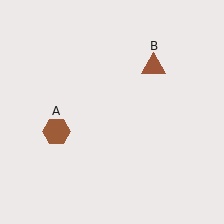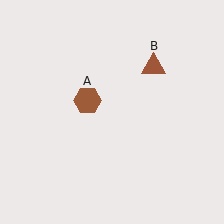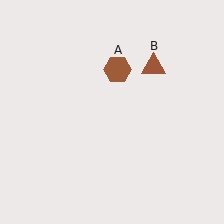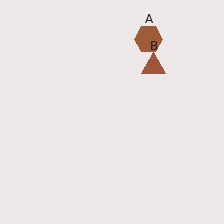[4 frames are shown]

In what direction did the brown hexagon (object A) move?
The brown hexagon (object A) moved up and to the right.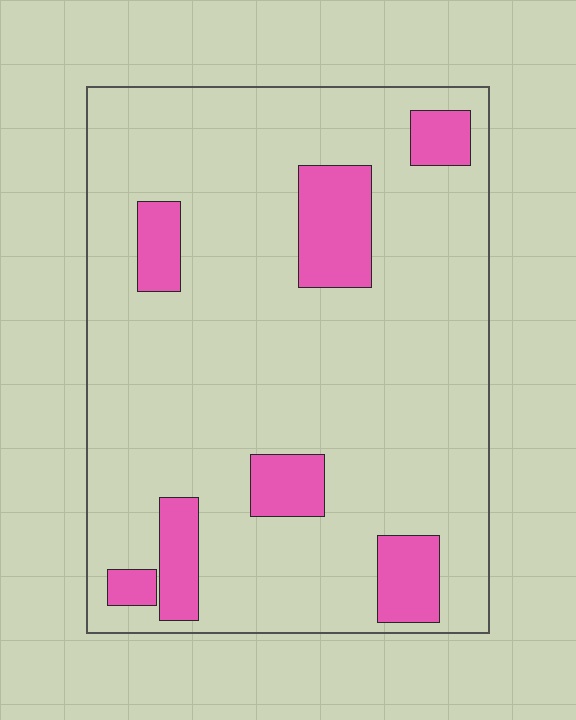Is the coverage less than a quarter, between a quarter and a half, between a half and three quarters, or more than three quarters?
Less than a quarter.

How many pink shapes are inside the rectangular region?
7.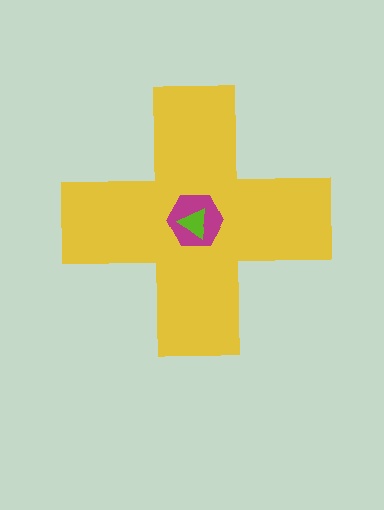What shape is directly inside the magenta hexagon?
The lime triangle.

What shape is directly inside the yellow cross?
The magenta hexagon.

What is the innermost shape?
The lime triangle.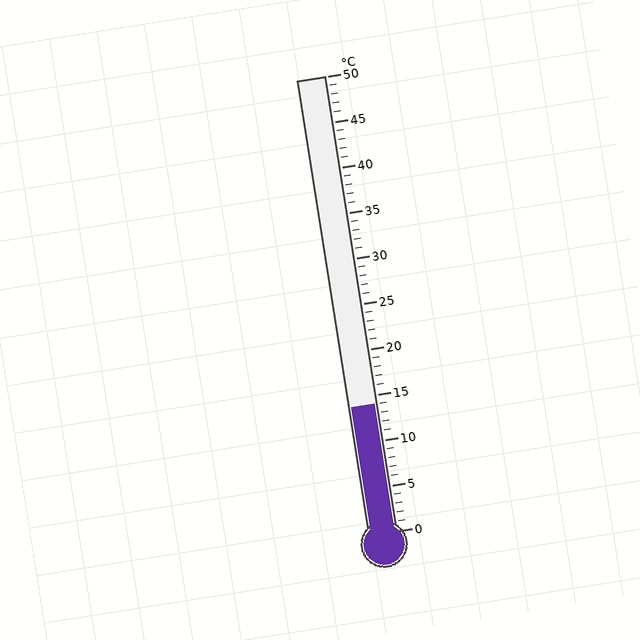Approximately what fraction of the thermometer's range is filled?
The thermometer is filled to approximately 30% of its range.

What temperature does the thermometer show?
The thermometer shows approximately 14°C.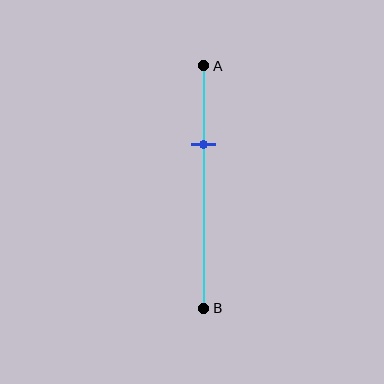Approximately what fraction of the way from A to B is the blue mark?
The blue mark is approximately 30% of the way from A to B.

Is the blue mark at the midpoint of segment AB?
No, the mark is at about 30% from A, not at the 50% midpoint.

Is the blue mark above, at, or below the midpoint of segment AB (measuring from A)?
The blue mark is above the midpoint of segment AB.